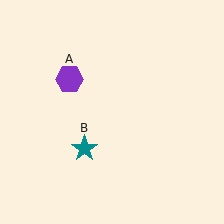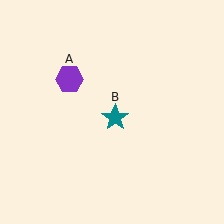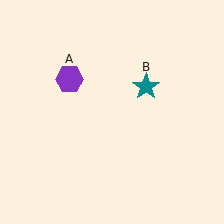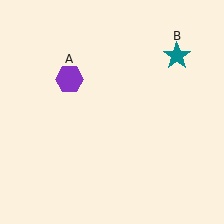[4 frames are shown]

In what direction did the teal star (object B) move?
The teal star (object B) moved up and to the right.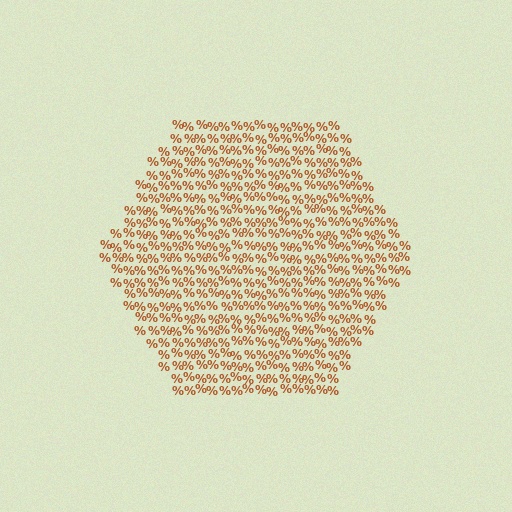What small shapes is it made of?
It is made of small percent signs.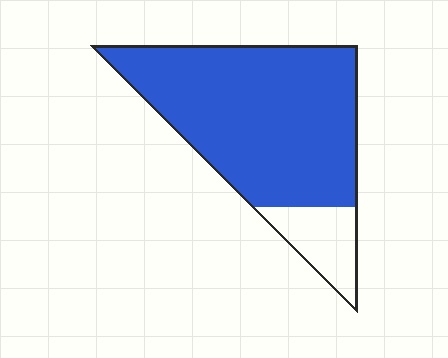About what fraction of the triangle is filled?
About five sixths (5/6).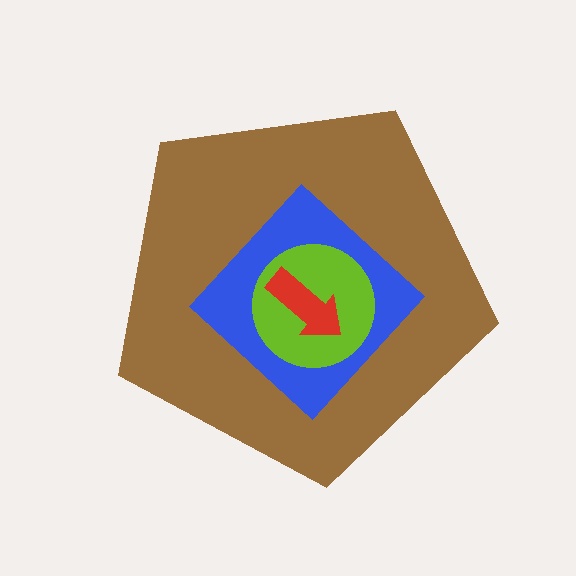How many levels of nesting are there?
4.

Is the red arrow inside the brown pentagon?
Yes.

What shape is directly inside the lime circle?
The red arrow.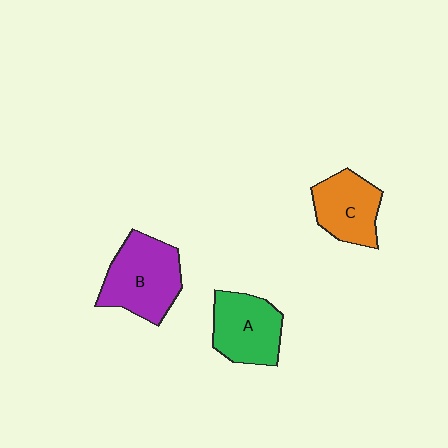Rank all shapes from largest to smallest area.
From largest to smallest: B (purple), A (green), C (orange).